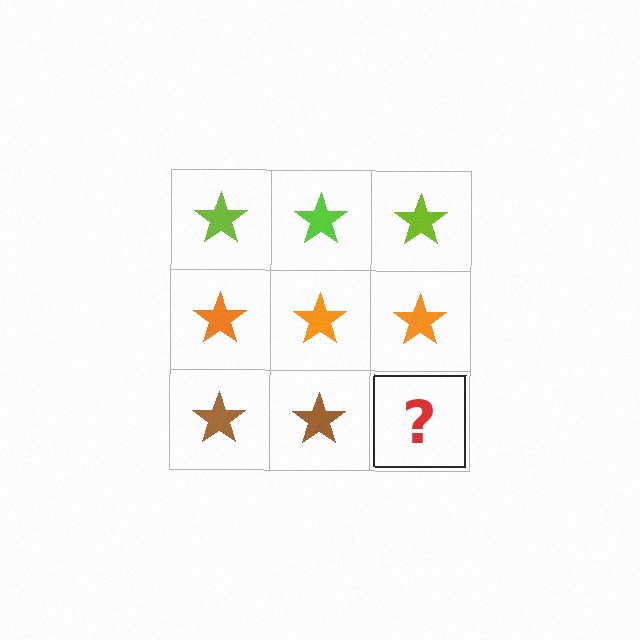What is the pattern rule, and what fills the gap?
The rule is that each row has a consistent color. The gap should be filled with a brown star.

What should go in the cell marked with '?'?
The missing cell should contain a brown star.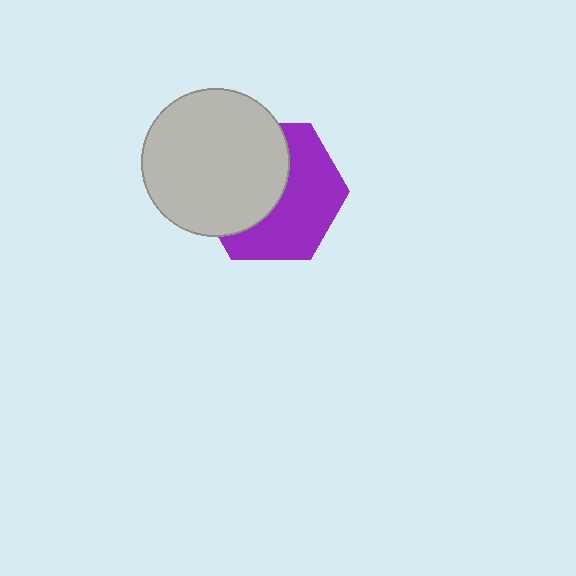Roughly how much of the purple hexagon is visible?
About half of it is visible (roughly 51%).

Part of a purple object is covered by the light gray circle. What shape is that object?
It is a hexagon.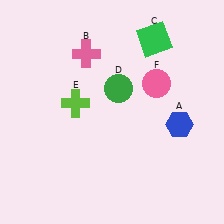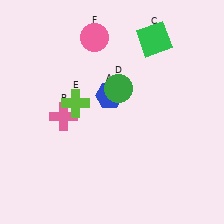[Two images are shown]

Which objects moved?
The objects that moved are: the blue hexagon (A), the pink cross (B), the pink circle (F).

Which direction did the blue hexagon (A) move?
The blue hexagon (A) moved left.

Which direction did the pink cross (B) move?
The pink cross (B) moved down.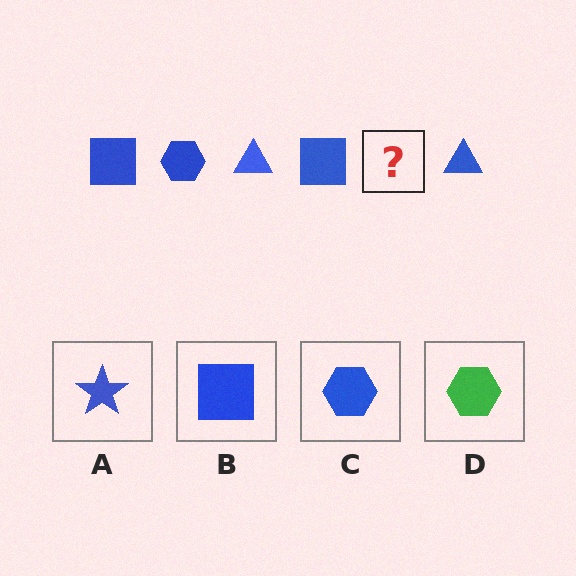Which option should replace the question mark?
Option C.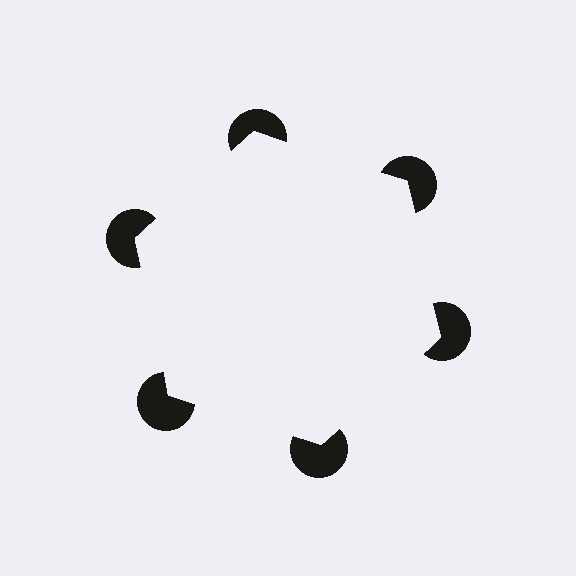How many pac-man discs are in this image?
There are 6 — one at each vertex of the illusory hexagon.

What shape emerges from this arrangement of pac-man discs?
An illusory hexagon — its edges are inferred from the aligned wedge cuts in the pac-man discs, not physically drawn.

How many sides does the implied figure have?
6 sides.